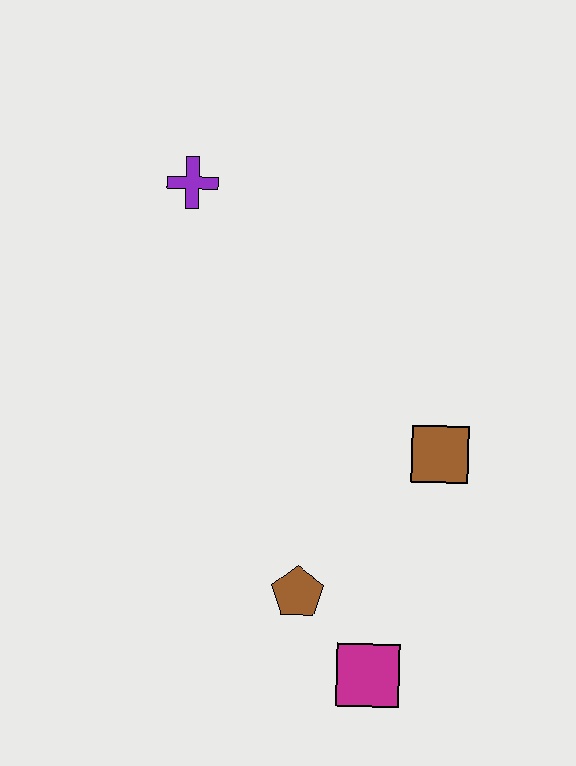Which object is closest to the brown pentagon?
The magenta square is closest to the brown pentagon.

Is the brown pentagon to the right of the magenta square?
No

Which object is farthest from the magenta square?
The purple cross is farthest from the magenta square.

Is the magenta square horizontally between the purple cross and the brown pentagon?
No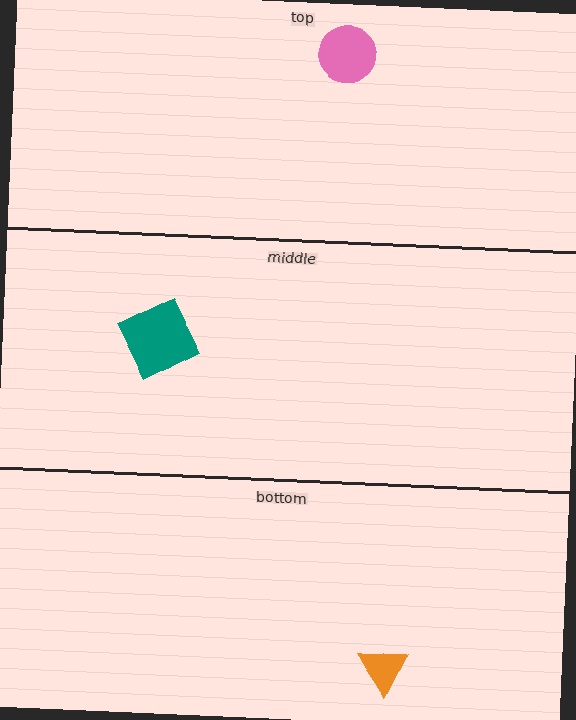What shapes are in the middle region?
The teal square.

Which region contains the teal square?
The middle region.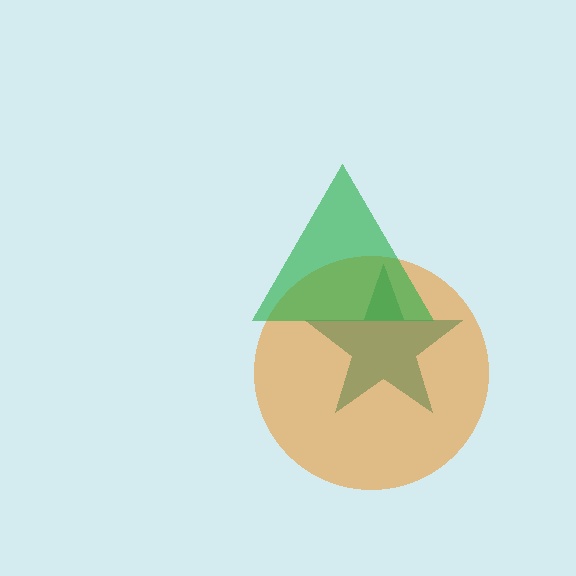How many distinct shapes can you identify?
There are 3 distinct shapes: a teal star, an orange circle, a green triangle.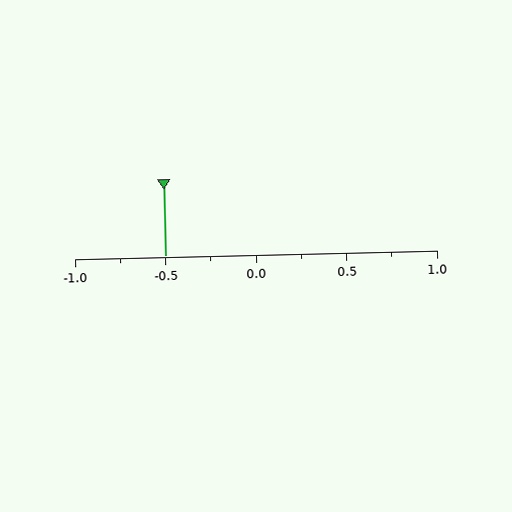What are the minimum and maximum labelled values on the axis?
The axis runs from -1.0 to 1.0.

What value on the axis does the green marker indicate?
The marker indicates approximately -0.5.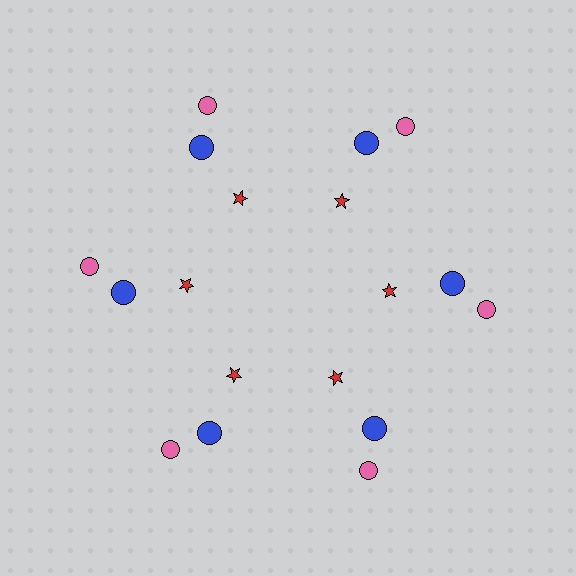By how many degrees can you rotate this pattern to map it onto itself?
The pattern maps onto itself every 60 degrees of rotation.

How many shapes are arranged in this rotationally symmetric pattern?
There are 18 shapes, arranged in 6 groups of 3.